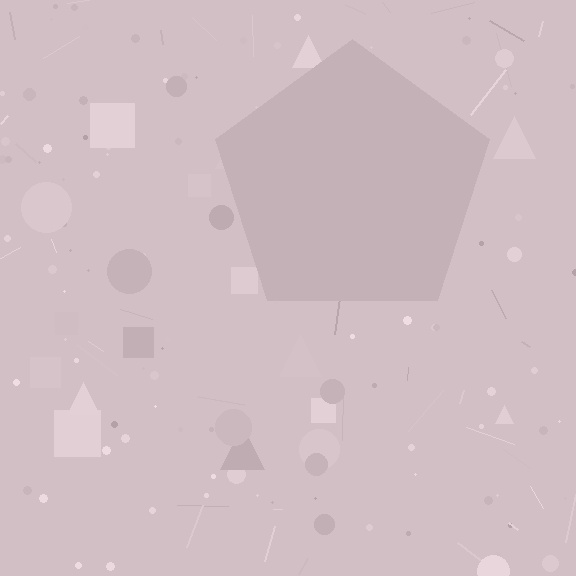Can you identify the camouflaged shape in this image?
The camouflaged shape is a pentagon.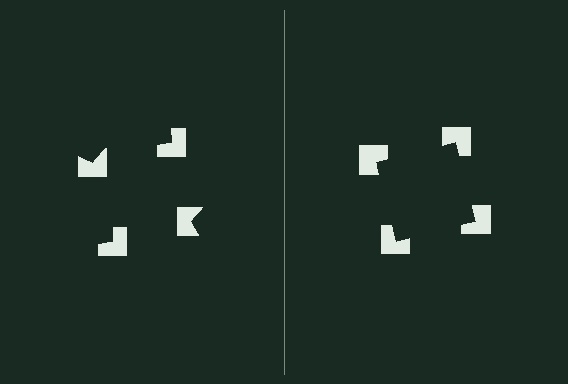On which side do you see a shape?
An illusory square appears on the right side. On the left side the wedge cuts are rotated, so no coherent shape forms.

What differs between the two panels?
The notched squares are positioned identically on both sides; only the wedge orientations differ. On the right they align to a square; on the left they are misaligned.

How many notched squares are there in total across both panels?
8 — 4 on each side.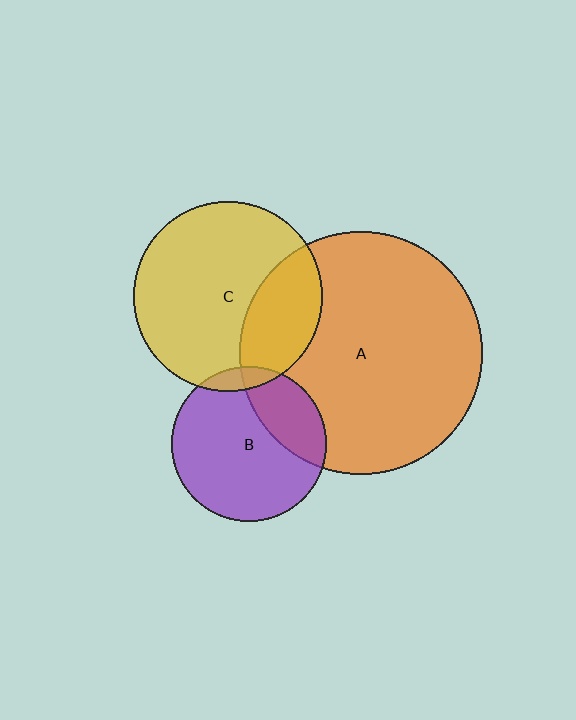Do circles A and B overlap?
Yes.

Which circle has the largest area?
Circle A (orange).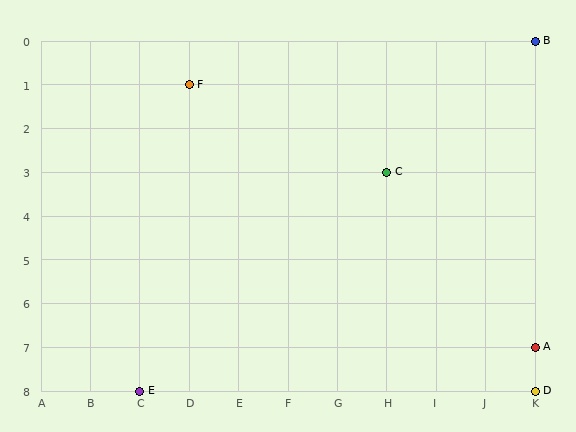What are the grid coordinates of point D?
Point D is at grid coordinates (K, 8).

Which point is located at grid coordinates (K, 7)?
Point A is at (K, 7).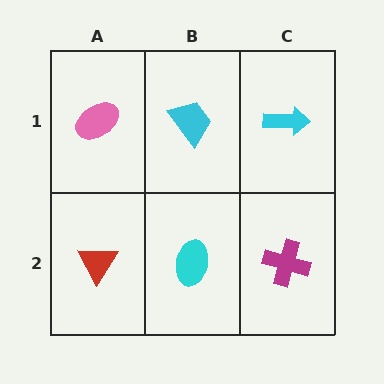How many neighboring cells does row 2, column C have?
2.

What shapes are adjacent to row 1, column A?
A red triangle (row 2, column A), a cyan trapezoid (row 1, column B).